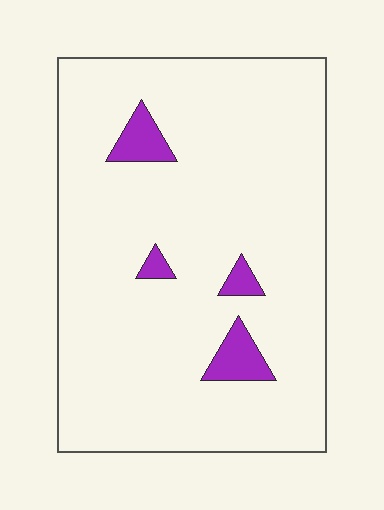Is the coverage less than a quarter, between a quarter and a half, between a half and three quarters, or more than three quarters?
Less than a quarter.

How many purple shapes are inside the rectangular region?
4.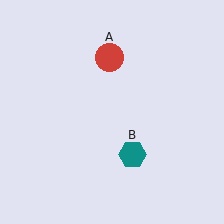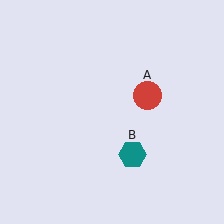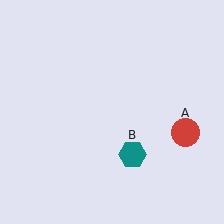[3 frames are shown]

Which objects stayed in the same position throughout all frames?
Teal hexagon (object B) remained stationary.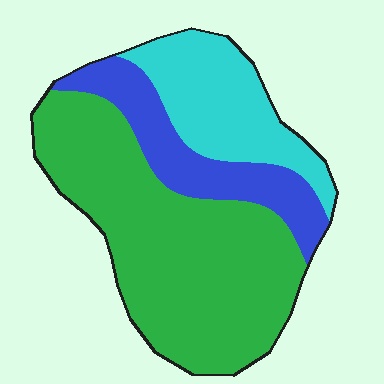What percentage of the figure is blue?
Blue covers around 20% of the figure.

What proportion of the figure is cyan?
Cyan covers about 25% of the figure.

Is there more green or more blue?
Green.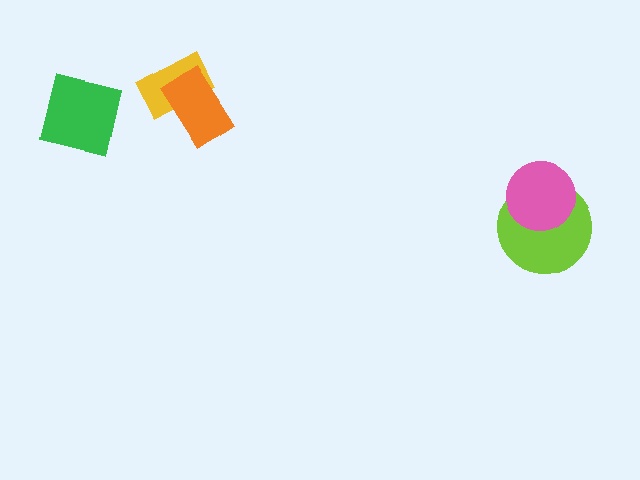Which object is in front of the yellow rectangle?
The orange rectangle is in front of the yellow rectangle.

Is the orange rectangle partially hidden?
No, no other shape covers it.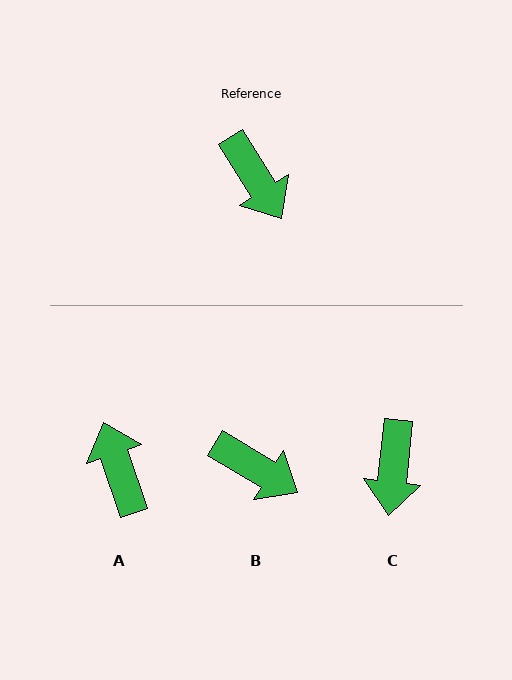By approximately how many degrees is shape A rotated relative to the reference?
Approximately 166 degrees counter-clockwise.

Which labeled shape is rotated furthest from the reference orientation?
A, about 166 degrees away.